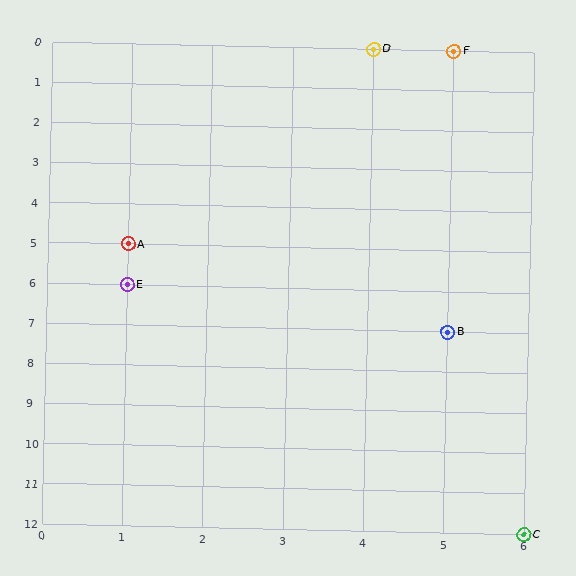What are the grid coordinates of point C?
Point C is at grid coordinates (6, 12).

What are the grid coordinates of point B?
Point B is at grid coordinates (5, 7).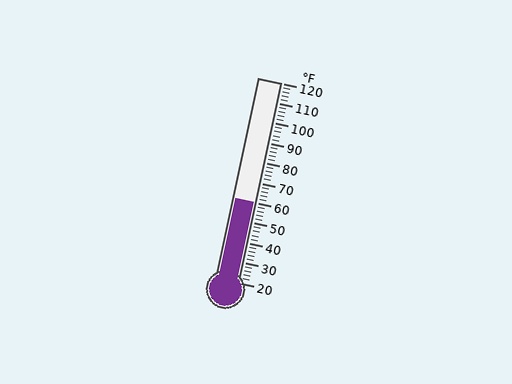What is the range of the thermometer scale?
The thermometer scale ranges from 20°F to 120°F.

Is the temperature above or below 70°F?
The temperature is below 70°F.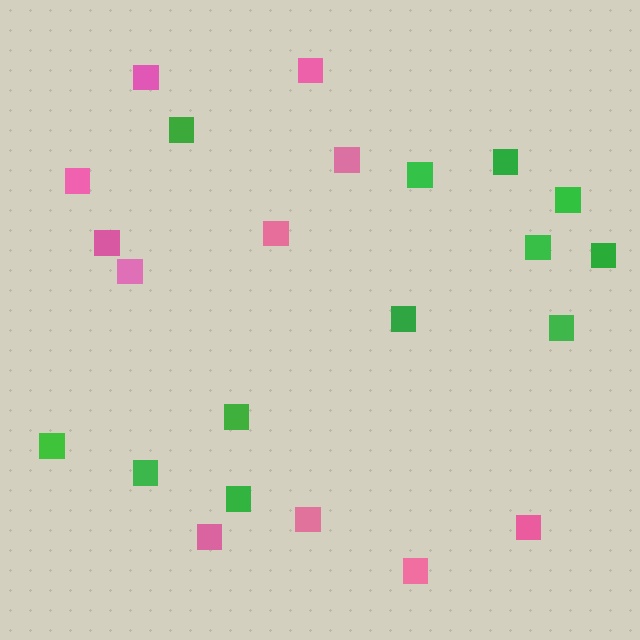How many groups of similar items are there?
There are 2 groups: one group of pink squares (11) and one group of green squares (12).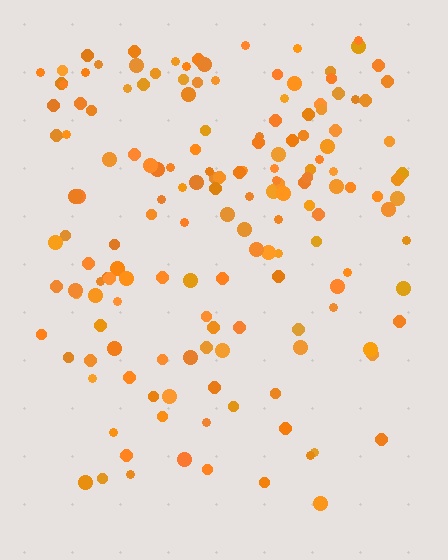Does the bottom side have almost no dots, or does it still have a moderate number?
Still a moderate number, just noticeably fewer than the top.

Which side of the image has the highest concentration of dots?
The top.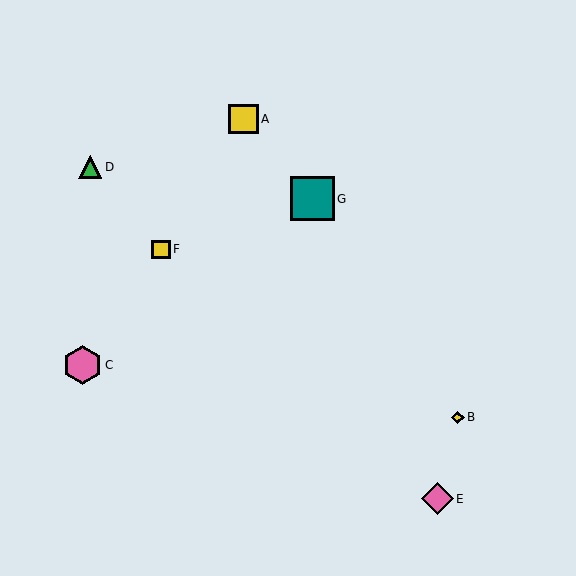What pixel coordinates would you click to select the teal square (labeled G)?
Click at (312, 199) to select the teal square G.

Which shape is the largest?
The teal square (labeled G) is the largest.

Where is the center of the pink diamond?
The center of the pink diamond is at (437, 499).